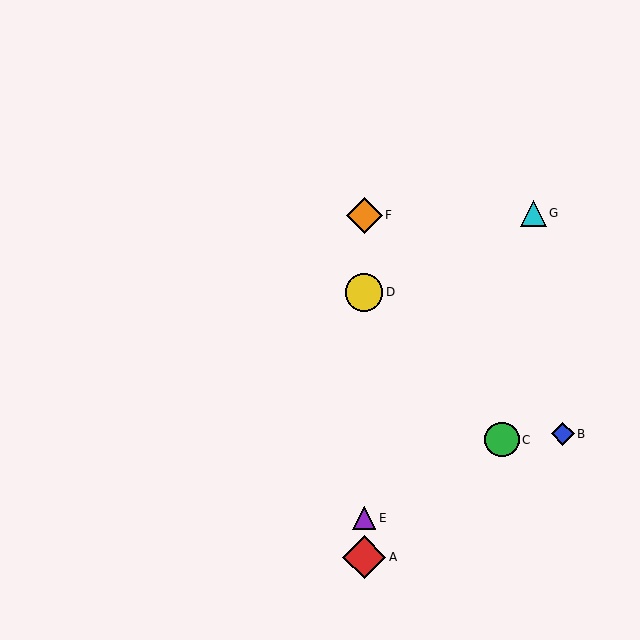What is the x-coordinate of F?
Object F is at x≈364.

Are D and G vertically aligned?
No, D is at x≈364 and G is at x≈533.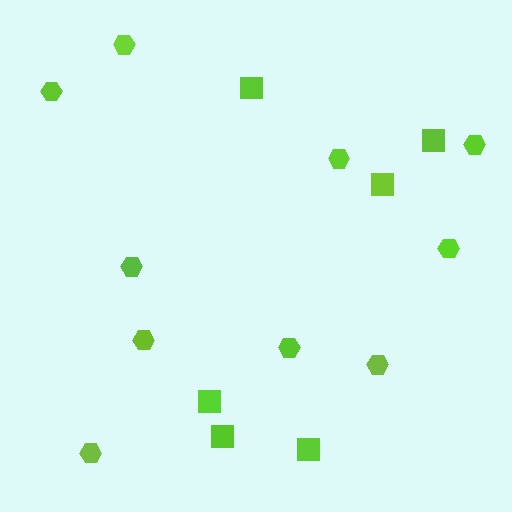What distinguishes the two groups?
There are 2 groups: one group of hexagons (10) and one group of squares (6).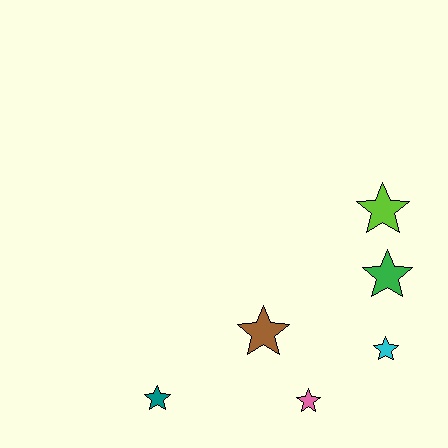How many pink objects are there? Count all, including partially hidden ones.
There is 1 pink object.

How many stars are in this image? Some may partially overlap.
There are 6 stars.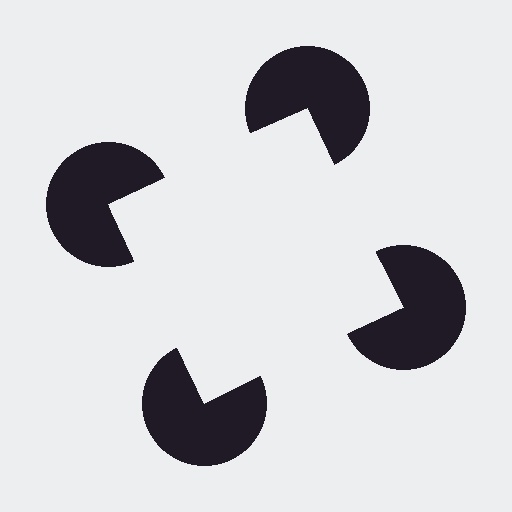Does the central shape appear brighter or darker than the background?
It typically appears slightly brighter than the background, even though no actual brightness change is drawn.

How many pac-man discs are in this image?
There are 4 — one at each vertex of the illusory square.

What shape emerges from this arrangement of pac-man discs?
An illusory square — its edges are inferred from the aligned wedge cuts in the pac-man discs, not physically drawn.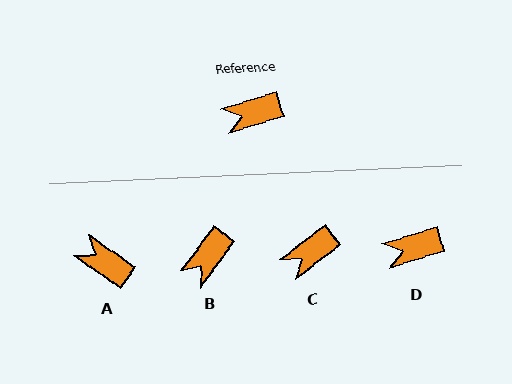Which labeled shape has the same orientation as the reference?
D.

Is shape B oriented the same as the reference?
No, it is off by about 37 degrees.